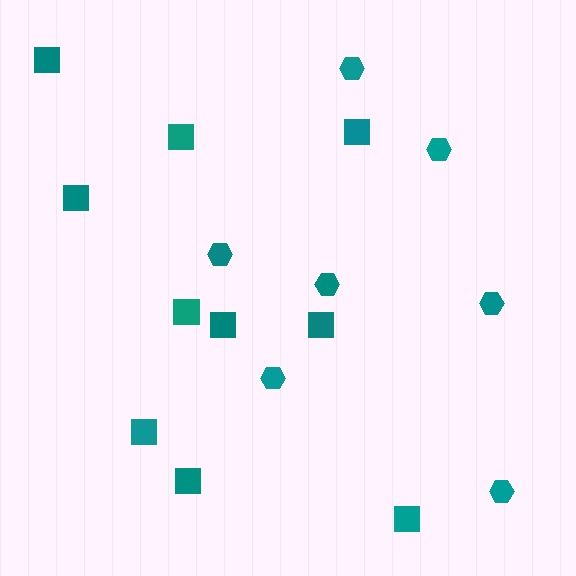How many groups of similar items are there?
There are 2 groups: one group of hexagons (7) and one group of squares (10).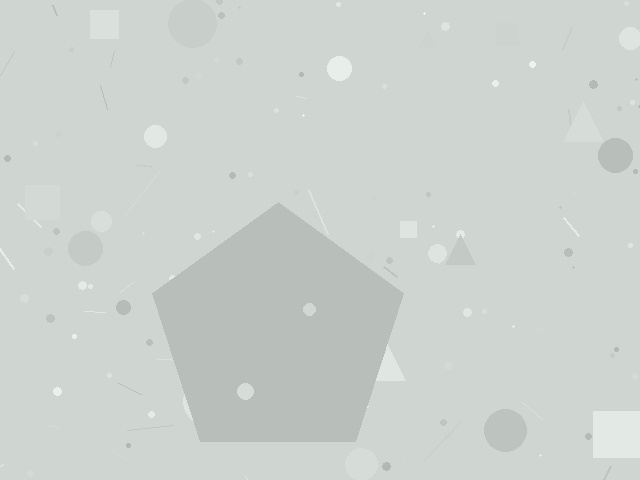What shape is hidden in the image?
A pentagon is hidden in the image.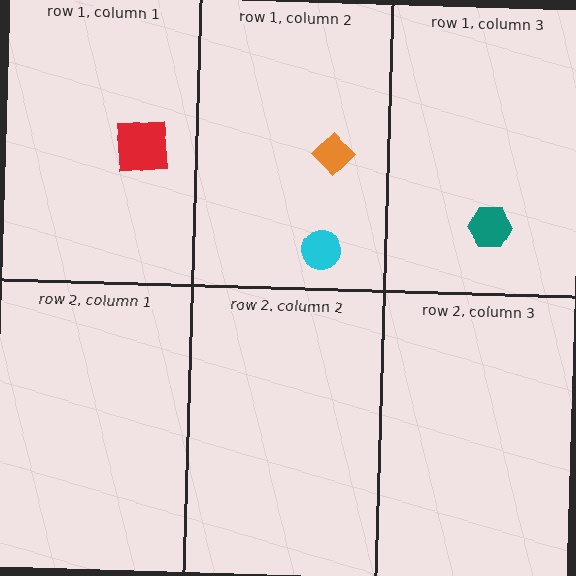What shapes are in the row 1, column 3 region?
The teal hexagon.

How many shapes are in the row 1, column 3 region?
1.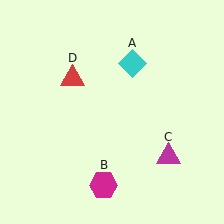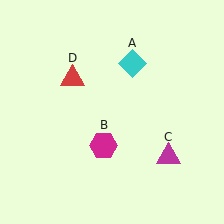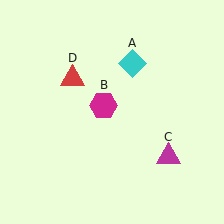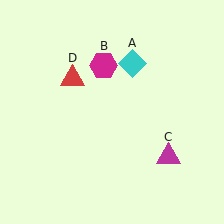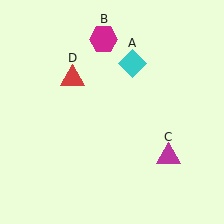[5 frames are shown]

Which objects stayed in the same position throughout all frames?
Cyan diamond (object A) and magenta triangle (object C) and red triangle (object D) remained stationary.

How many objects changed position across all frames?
1 object changed position: magenta hexagon (object B).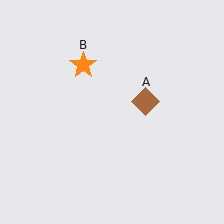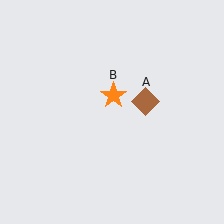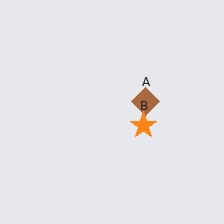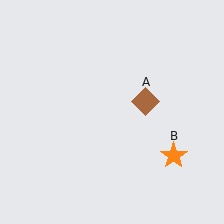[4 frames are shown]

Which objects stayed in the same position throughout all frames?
Brown diamond (object A) remained stationary.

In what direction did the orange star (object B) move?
The orange star (object B) moved down and to the right.